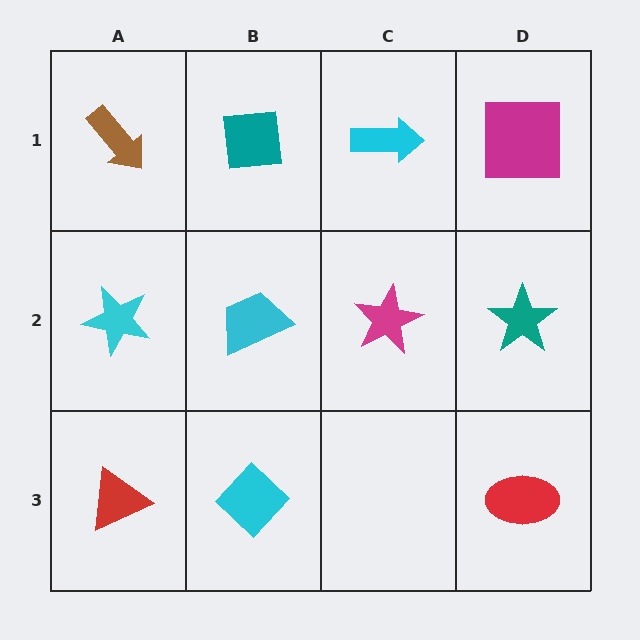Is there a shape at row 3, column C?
No, that cell is empty.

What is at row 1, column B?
A teal square.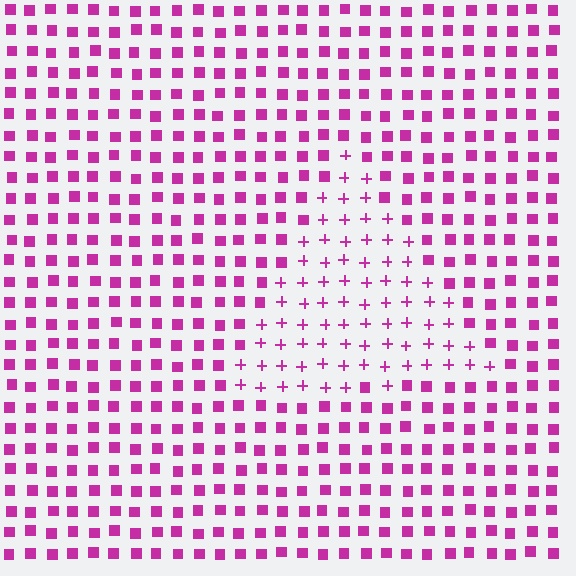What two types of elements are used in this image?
The image uses plus signs inside the triangle region and squares outside it.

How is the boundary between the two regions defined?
The boundary is defined by a change in element shape: plus signs inside vs. squares outside. All elements share the same color and spacing.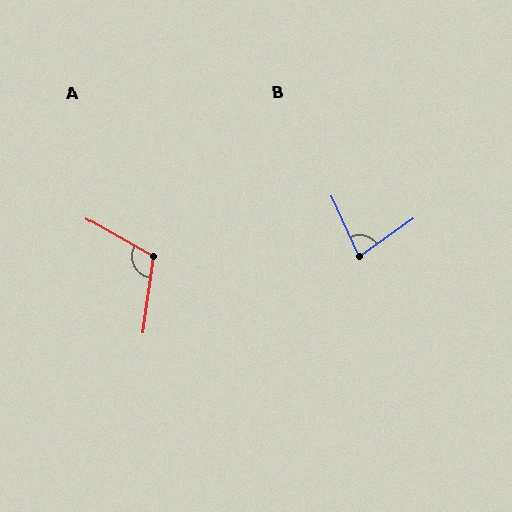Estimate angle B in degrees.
Approximately 80 degrees.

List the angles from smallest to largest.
B (80°), A (112°).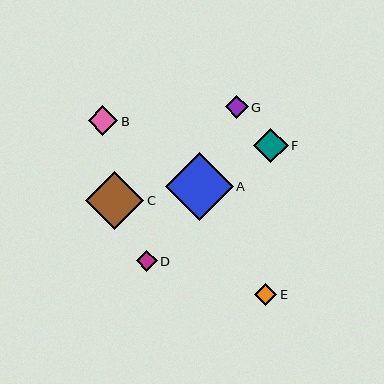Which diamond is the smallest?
Diamond D is the smallest with a size of approximately 21 pixels.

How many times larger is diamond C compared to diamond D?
Diamond C is approximately 2.8 times the size of diamond D.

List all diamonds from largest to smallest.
From largest to smallest: A, C, F, B, G, E, D.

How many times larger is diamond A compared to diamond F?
Diamond A is approximately 2.0 times the size of diamond F.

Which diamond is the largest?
Diamond A is the largest with a size of approximately 68 pixels.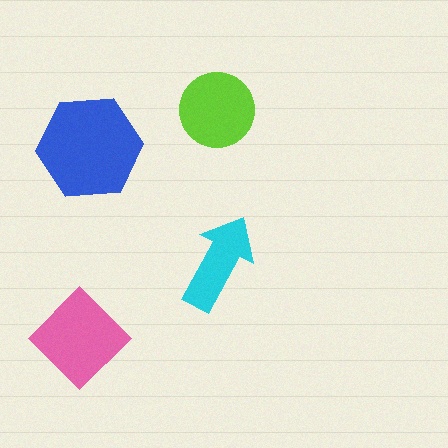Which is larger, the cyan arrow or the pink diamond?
The pink diamond.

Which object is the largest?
The blue hexagon.